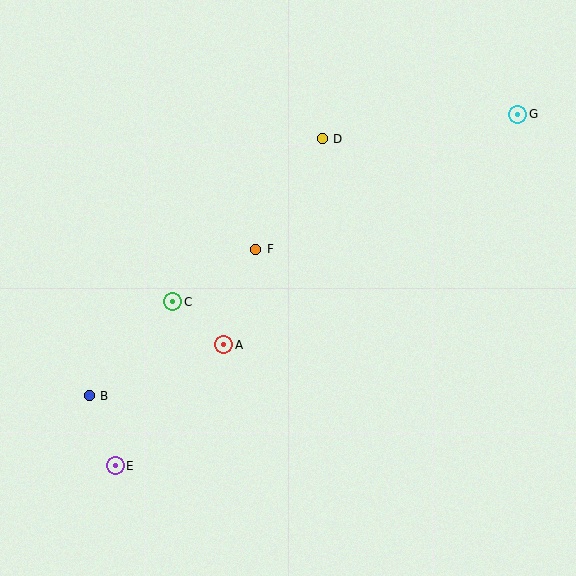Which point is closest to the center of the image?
Point F at (256, 249) is closest to the center.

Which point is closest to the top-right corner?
Point G is closest to the top-right corner.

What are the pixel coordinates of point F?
Point F is at (256, 249).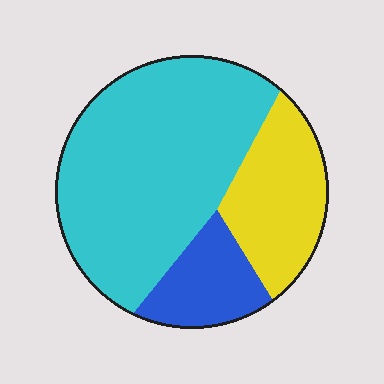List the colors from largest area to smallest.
From largest to smallest: cyan, yellow, blue.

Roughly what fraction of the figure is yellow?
Yellow takes up about one quarter (1/4) of the figure.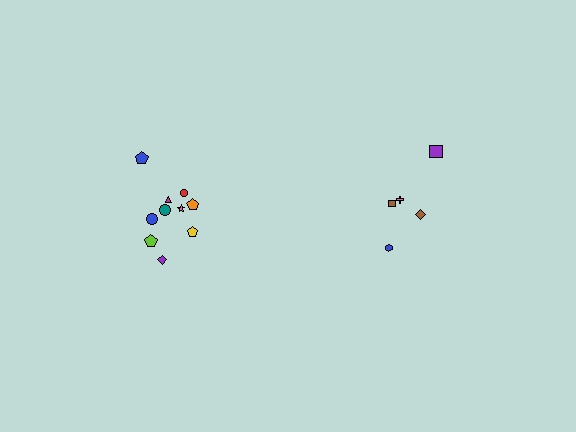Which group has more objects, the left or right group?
The left group.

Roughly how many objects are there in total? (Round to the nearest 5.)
Roughly 15 objects in total.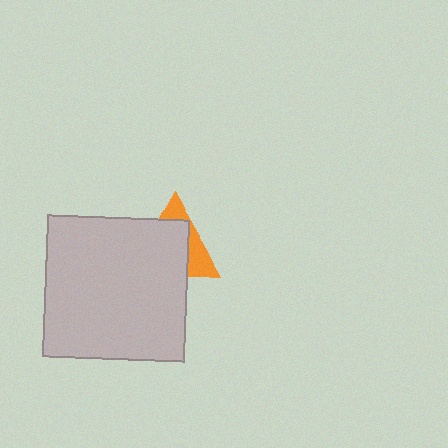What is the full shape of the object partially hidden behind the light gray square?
The partially hidden object is an orange triangle.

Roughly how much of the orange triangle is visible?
A small part of it is visible (roughly 35%).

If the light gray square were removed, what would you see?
You would see the complete orange triangle.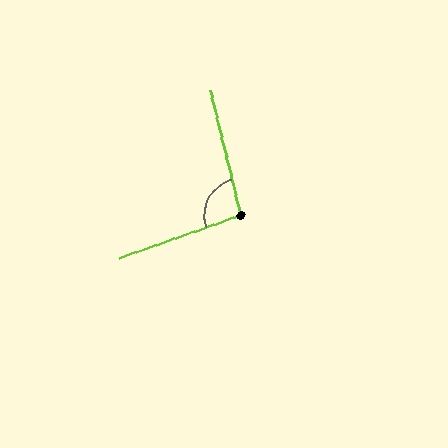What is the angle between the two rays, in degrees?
Approximately 96 degrees.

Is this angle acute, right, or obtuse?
It is obtuse.